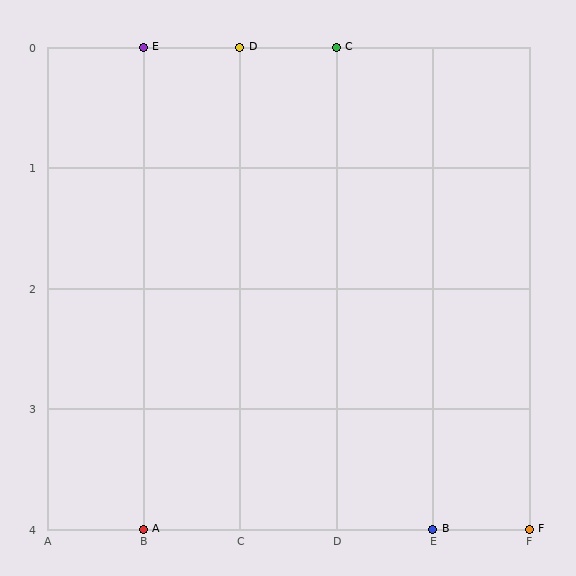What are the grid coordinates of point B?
Point B is at grid coordinates (E, 4).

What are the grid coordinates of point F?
Point F is at grid coordinates (F, 4).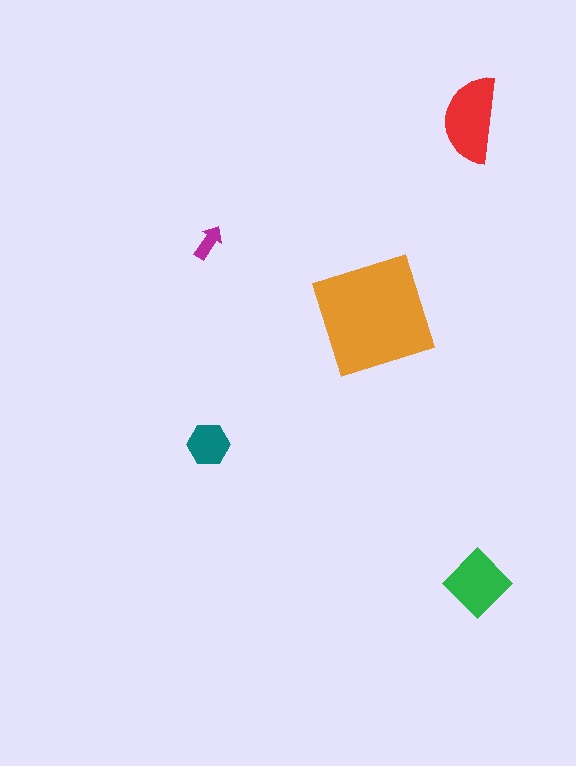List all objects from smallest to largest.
The magenta arrow, the teal hexagon, the green diamond, the red semicircle, the orange square.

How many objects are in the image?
There are 5 objects in the image.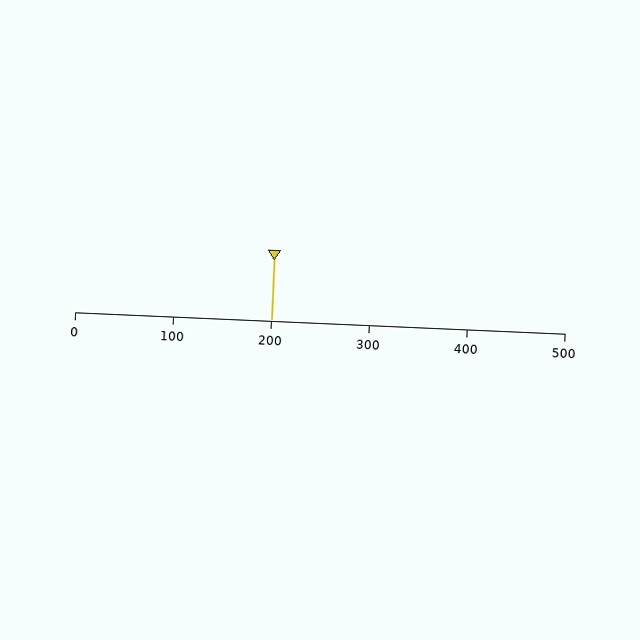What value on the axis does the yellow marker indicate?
The marker indicates approximately 200.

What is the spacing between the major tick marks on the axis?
The major ticks are spaced 100 apart.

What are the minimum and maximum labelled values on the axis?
The axis runs from 0 to 500.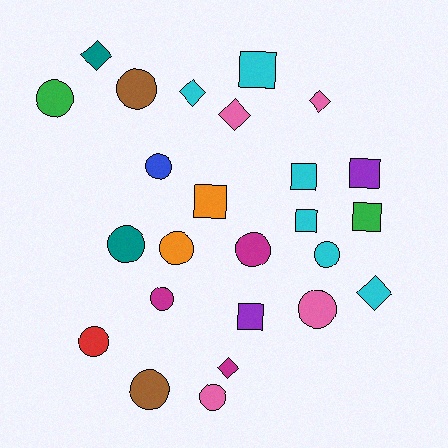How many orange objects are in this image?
There are 2 orange objects.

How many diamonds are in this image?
There are 6 diamonds.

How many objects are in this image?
There are 25 objects.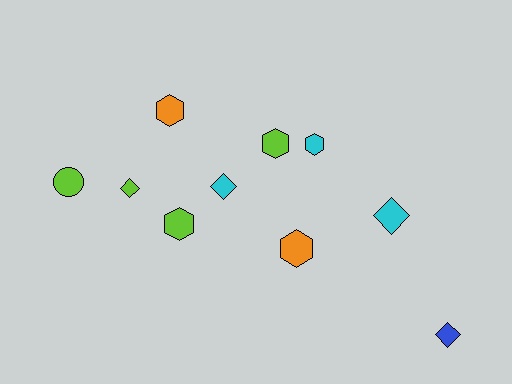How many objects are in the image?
There are 10 objects.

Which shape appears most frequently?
Hexagon, with 5 objects.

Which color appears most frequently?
Lime, with 4 objects.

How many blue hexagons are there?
There are no blue hexagons.